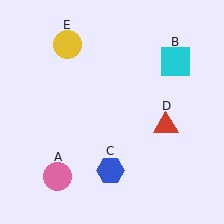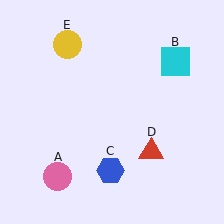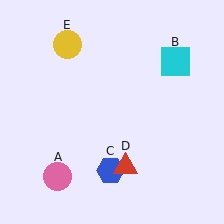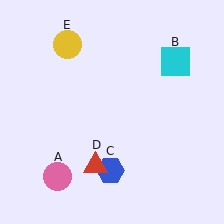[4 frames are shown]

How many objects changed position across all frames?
1 object changed position: red triangle (object D).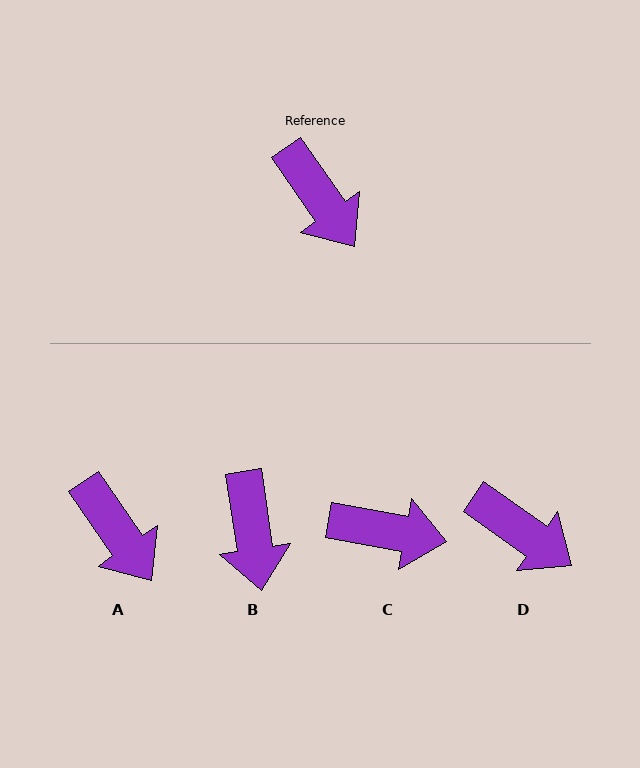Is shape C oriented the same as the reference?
No, it is off by about 45 degrees.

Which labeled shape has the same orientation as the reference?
A.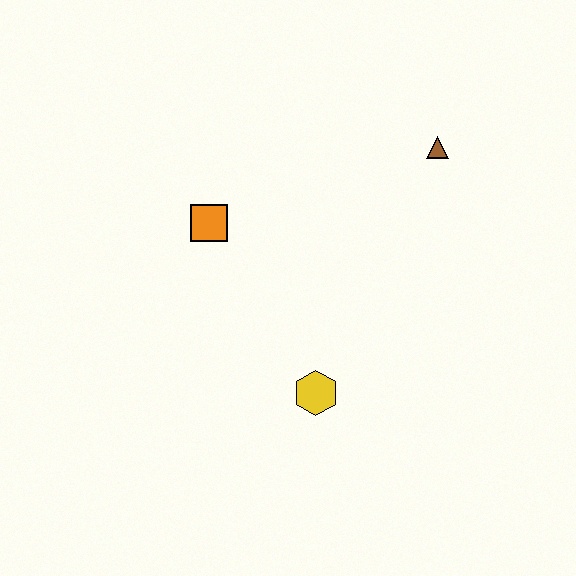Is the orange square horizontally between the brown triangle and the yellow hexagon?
No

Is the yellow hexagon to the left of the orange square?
No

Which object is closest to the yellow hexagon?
The orange square is closest to the yellow hexagon.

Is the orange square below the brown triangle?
Yes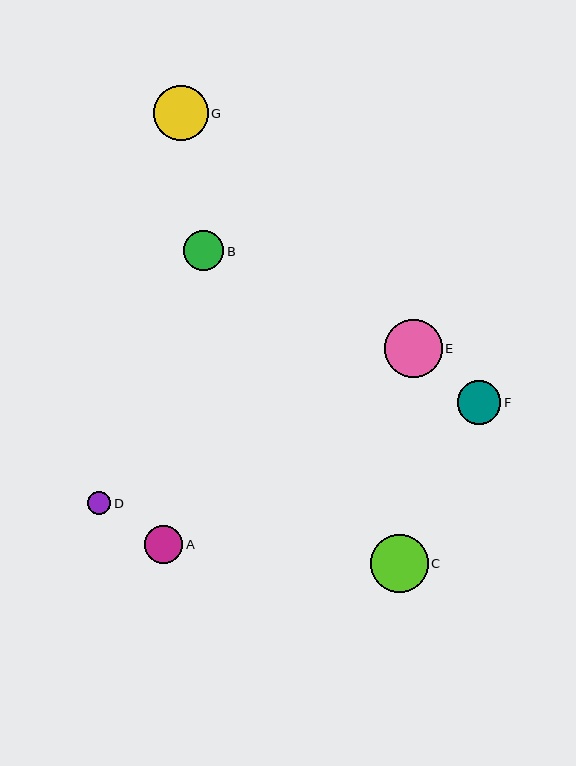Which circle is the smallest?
Circle D is the smallest with a size of approximately 23 pixels.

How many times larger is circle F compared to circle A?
Circle F is approximately 1.1 times the size of circle A.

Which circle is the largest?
Circle C is the largest with a size of approximately 58 pixels.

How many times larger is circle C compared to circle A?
Circle C is approximately 1.5 times the size of circle A.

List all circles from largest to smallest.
From largest to smallest: C, E, G, F, B, A, D.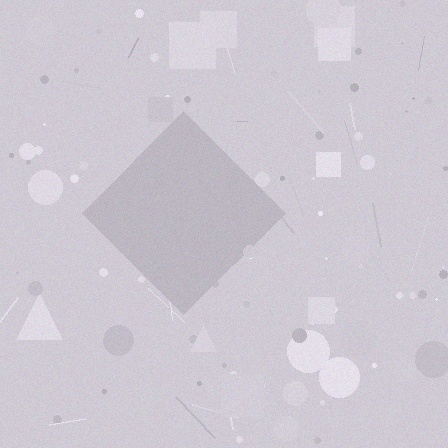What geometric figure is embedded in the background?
A diamond is embedded in the background.